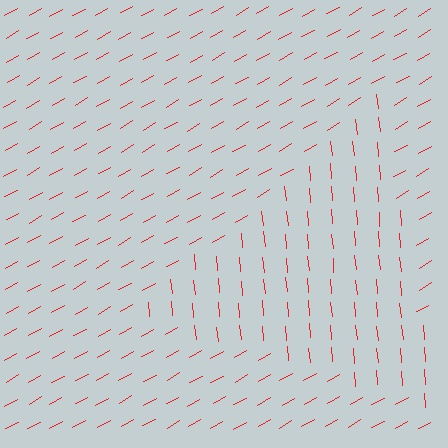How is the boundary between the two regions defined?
The boundary is defined purely by a change in line orientation (approximately 66 degrees difference). All lines are the same color and thickness.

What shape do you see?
I see a triangle.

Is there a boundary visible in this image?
Yes, there is a texture boundary formed by a change in line orientation.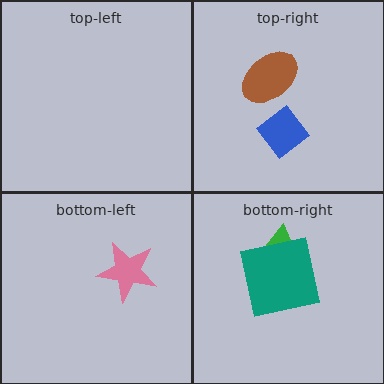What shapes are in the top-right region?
The brown ellipse, the blue diamond.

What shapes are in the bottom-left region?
The pink star.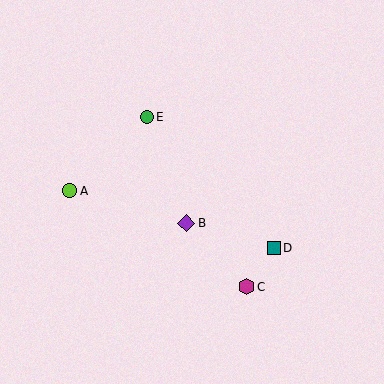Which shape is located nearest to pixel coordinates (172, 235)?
The purple diamond (labeled B) at (186, 223) is nearest to that location.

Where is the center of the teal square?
The center of the teal square is at (274, 248).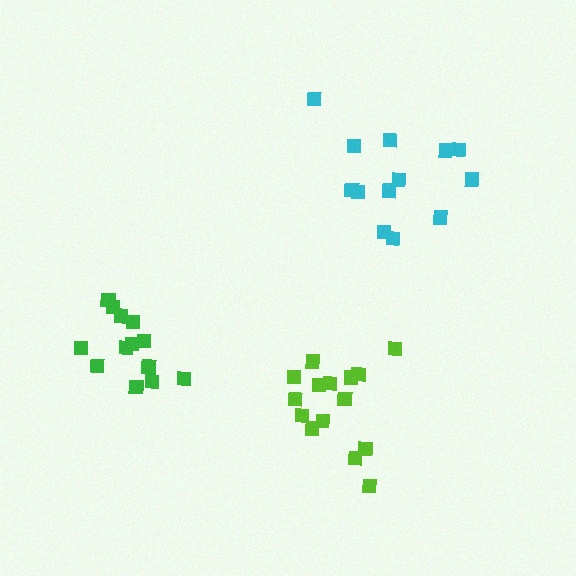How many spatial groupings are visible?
There are 3 spatial groupings.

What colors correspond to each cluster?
The clusters are colored: green, lime, cyan.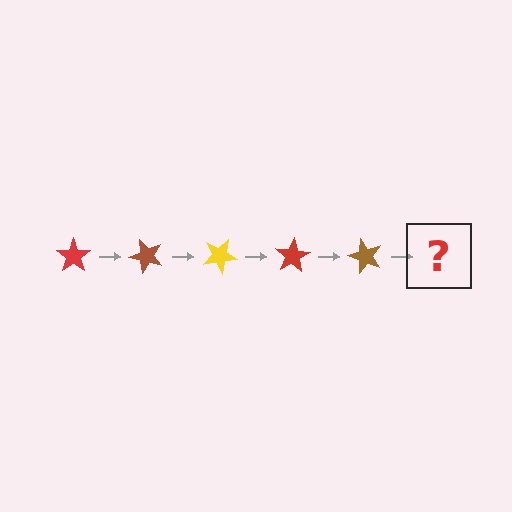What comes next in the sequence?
The next element should be a yellow star, rotated 250 degrees from the start.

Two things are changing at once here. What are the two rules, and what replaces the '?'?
The two rules are that it rotates 50 degrees each step and the color cycles through red, brown, and yellow. The '?' should be a yellow star, rotated 250 degrees from the start.